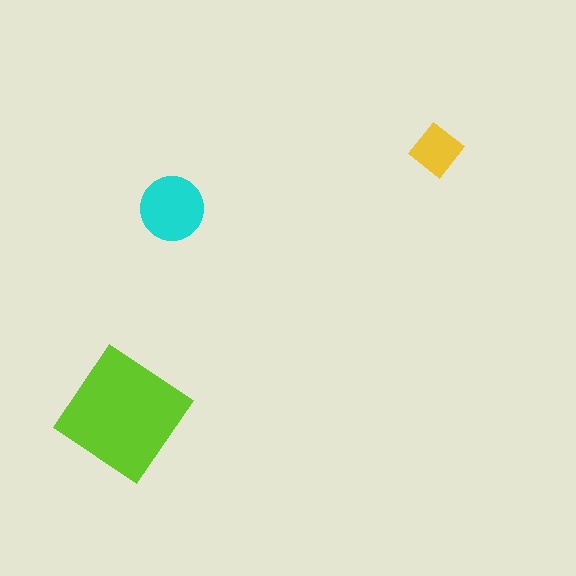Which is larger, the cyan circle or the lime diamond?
The lime diamond.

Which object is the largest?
The lime diamond.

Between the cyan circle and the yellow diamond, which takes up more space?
The cyan circle.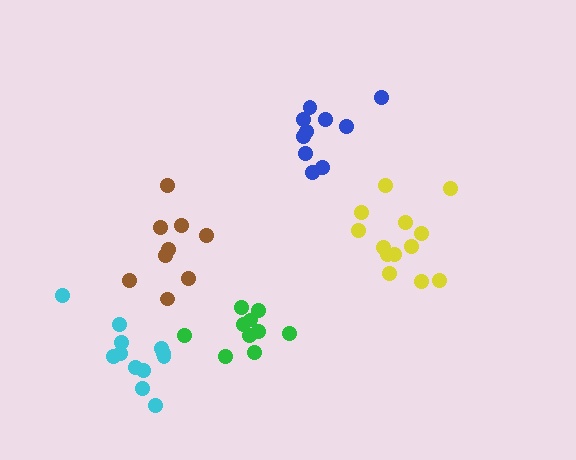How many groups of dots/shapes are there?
There are 5 groups.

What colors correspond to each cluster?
The clusters are colored: cyan, blue, yellow, green, brown.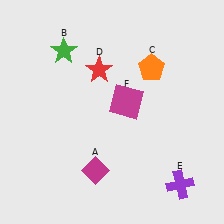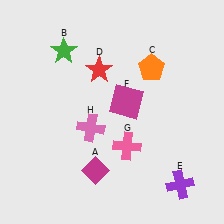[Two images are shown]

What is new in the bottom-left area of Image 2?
A pink cross (H) was added in the bottom-left area of Image 2.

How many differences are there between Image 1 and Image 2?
There are 2 differences between the two images.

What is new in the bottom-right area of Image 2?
A pink cross (G) was added in the bottom-right area of Image 2.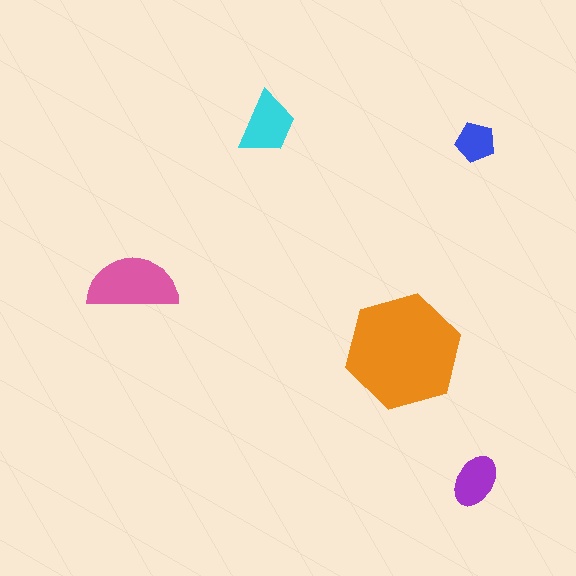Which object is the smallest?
The blue pentagon.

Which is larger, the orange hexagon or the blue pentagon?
The orange hexagon.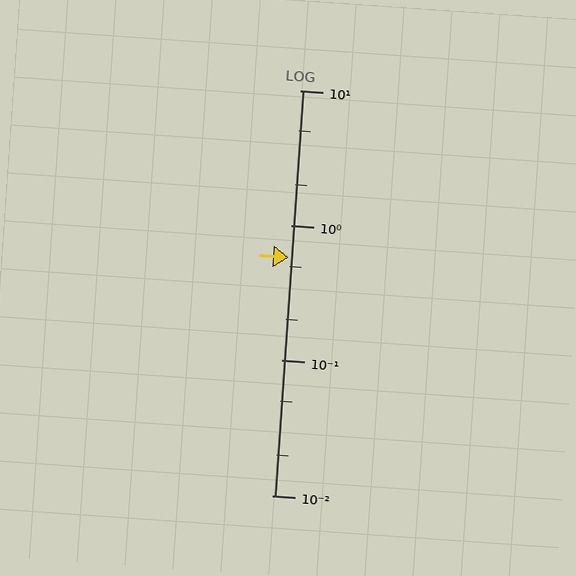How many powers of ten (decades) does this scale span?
The scale spans 3 decades, from 0.01 to 10.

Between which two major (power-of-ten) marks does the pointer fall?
The pointer is between 0.1 and 1.